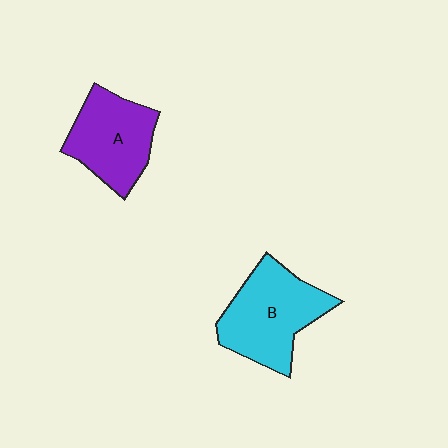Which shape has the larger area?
Shape B (cyan).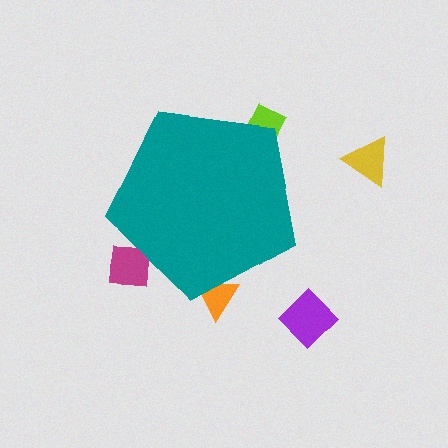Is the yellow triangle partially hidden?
No, the yellow triangle is fully visible.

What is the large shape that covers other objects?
A teal pentagon.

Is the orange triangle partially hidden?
Yes, the orange triangle is partially hidden behind the teal pentagon.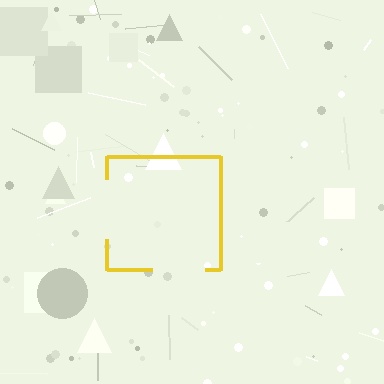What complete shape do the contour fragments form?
The contour fragments form a square.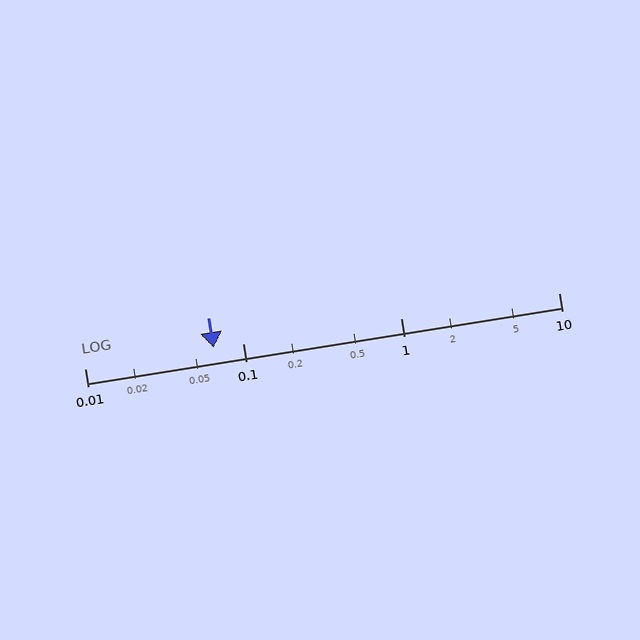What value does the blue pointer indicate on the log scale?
The pointer indicates approximately 0.065.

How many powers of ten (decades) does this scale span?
The scale spans 3 decades, from 0.01 to 10.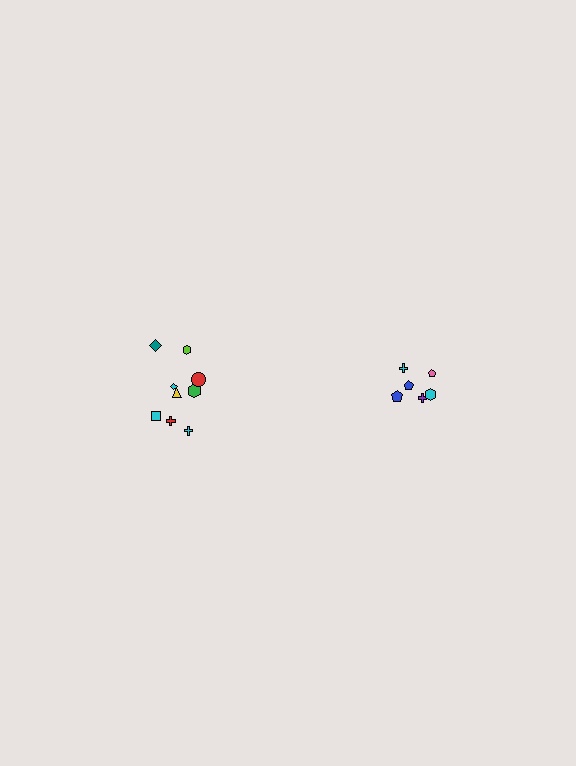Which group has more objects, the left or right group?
The left group.